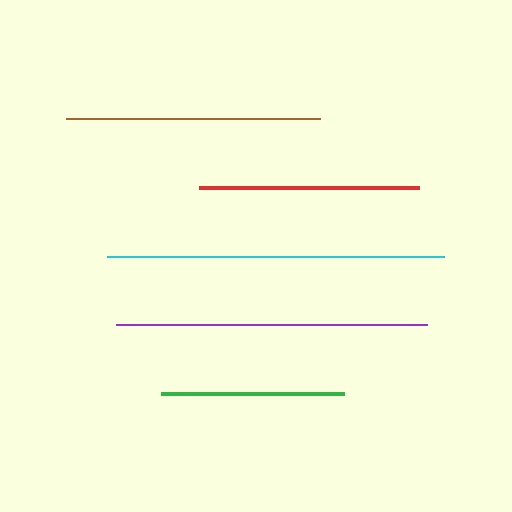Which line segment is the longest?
The cyan line is the longest at approximately 337 pixels.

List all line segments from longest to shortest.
From longest to shortest: cyan, purple, brown, red, green.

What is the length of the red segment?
The red segment is approximately 220 pixels long.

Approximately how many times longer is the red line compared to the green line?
The red line is approximately 1.2 times the length of the green line.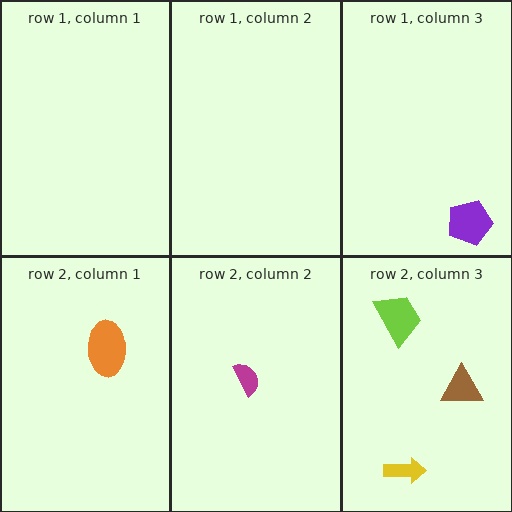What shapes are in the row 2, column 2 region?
The magenta semicircle.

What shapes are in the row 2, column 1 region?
The orange ellipse.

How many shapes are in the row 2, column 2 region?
1.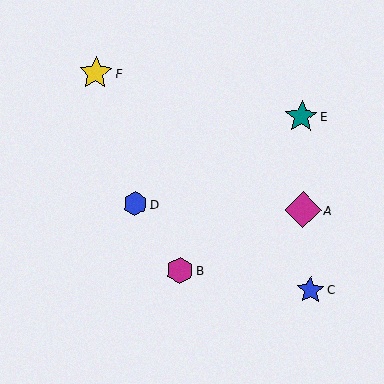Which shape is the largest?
The magenta diamond (labeled A) is the largest.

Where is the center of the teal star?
The center of the teal star is at (301, 117).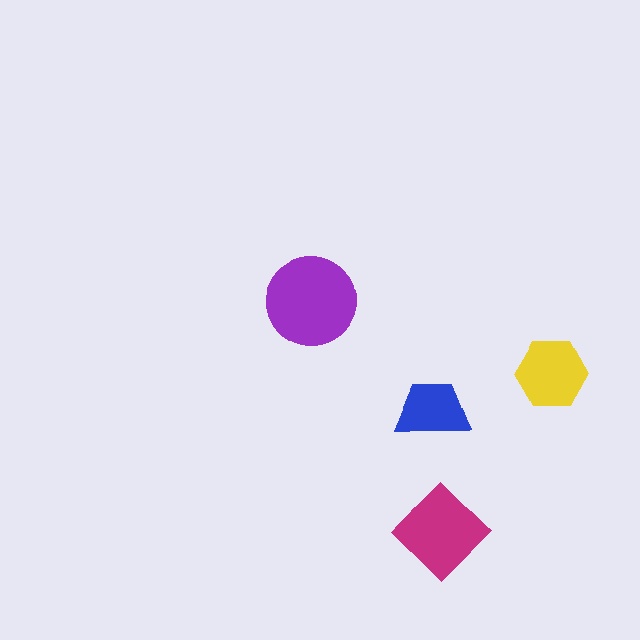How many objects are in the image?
There are 4 objects in the image.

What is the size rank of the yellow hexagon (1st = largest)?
3rd.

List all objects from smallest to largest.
The blue trapezoid, the yellow hexagon, the magenta diamond, the purple circle.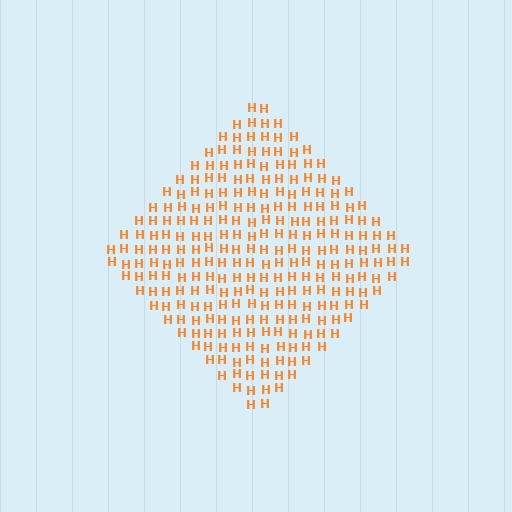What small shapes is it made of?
It is made of small letter H's.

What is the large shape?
The large shape is a diamond.